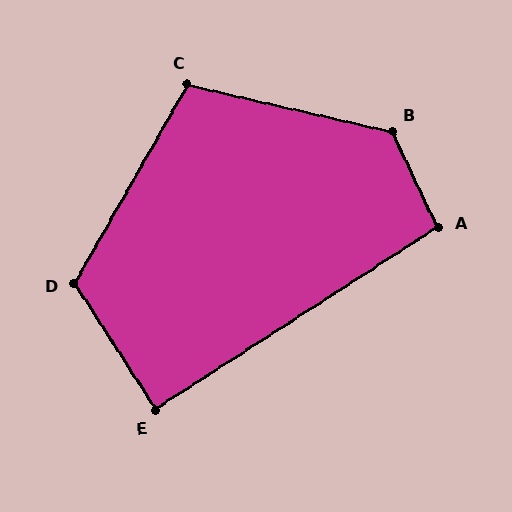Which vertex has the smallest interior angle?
E, at approximately 90 degrees.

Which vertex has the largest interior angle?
B, at approximately 128 degrees.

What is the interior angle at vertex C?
Approximately 107 degrees (obtuse).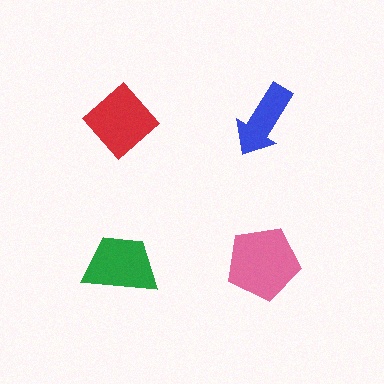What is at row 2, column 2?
A pink pentagon.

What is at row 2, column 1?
A green trapezoid.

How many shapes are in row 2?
2 shapes.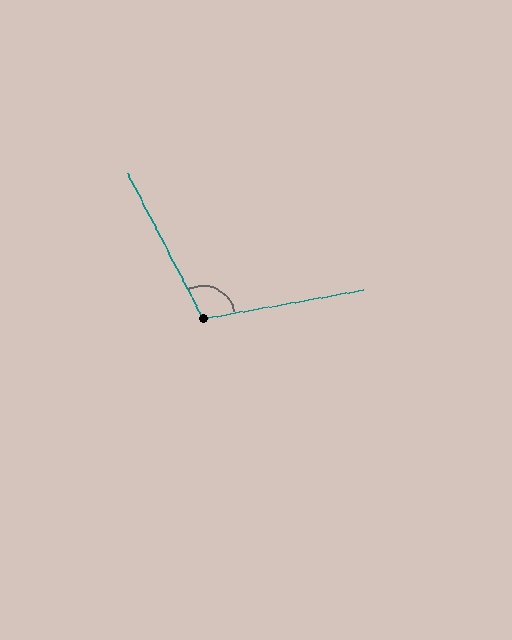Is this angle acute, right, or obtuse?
It is obtuse.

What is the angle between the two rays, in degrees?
Approximately 107 degrees.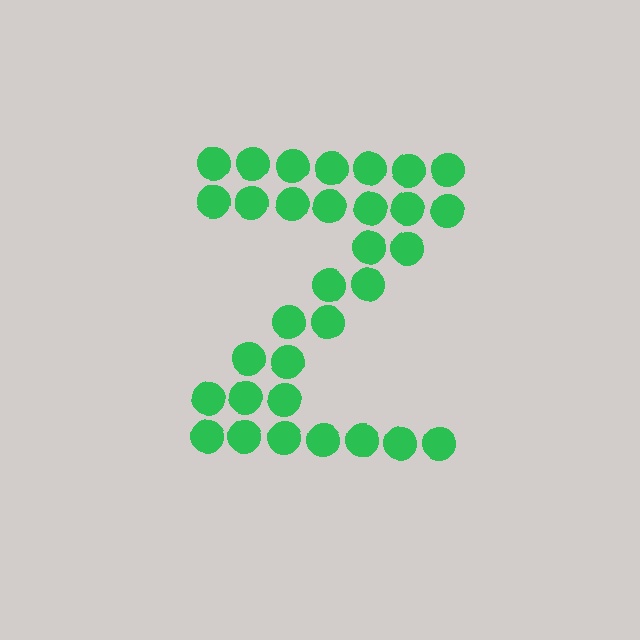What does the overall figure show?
The overall figure shows the letter Z.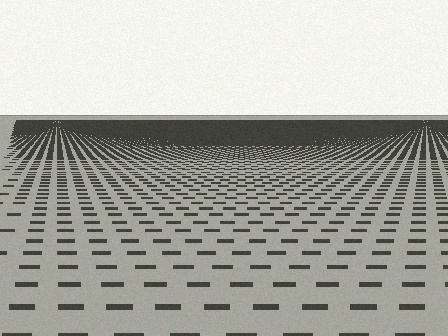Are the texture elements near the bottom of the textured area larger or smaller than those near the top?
Larger. Near the bottom, elements are closer to the viewer and appear at a bigger on-screen size.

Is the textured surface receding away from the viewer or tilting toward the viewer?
The surface is receding away from the viewer. Texture elements get smaller and denser toward the top.